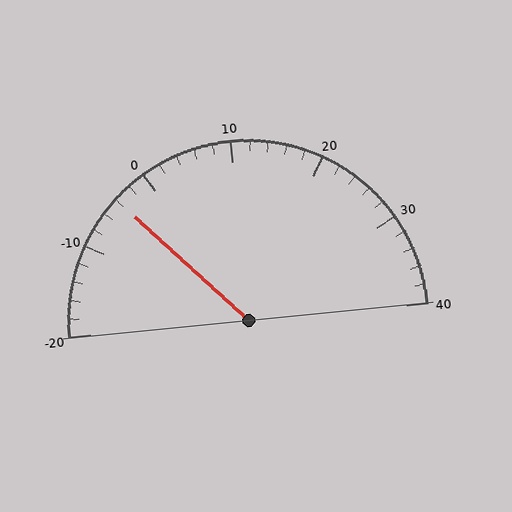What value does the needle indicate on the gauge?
The needle indicates approximately -4.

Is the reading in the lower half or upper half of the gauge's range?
The reading is in the lower half of the range (-20 to 40).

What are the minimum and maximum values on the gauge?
The gauge ranges from -20 to 40.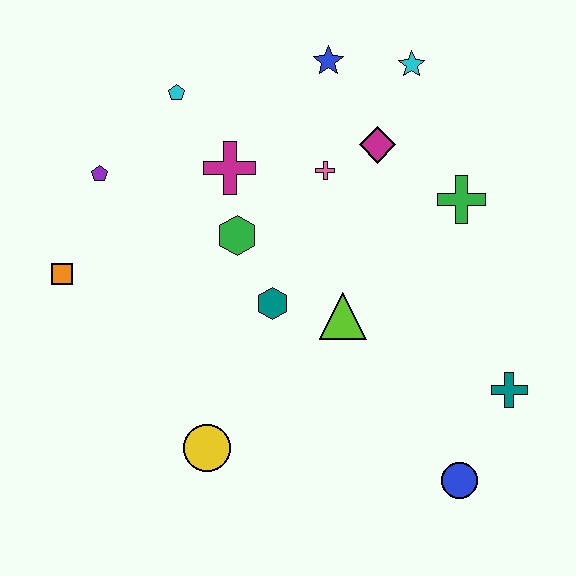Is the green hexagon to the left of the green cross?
Yes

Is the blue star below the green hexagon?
No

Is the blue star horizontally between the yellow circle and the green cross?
Yes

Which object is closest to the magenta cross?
The green hexagon is closest to the magenta cross.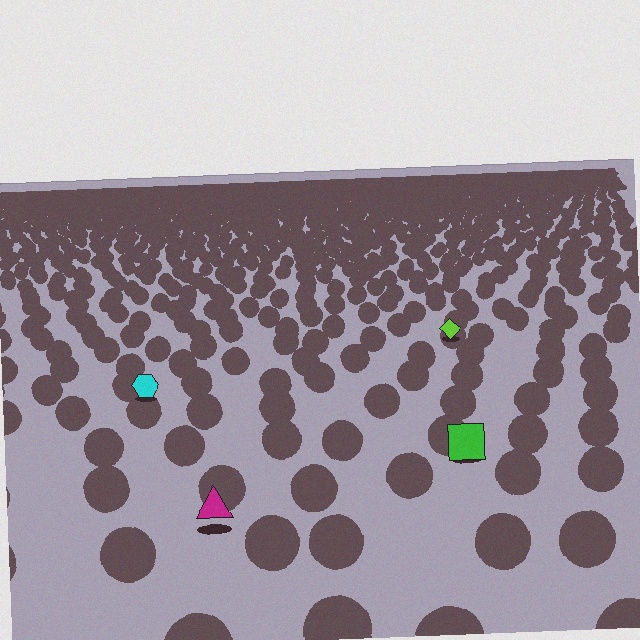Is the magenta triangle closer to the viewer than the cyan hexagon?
Yes. The magenta triangle is closer — you can tell from the texture gradient: the ground texture is coarser near it.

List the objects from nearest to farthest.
From nearest to farthest: the magenta triangle, the green square, the cyan hexagon, the lime diamond.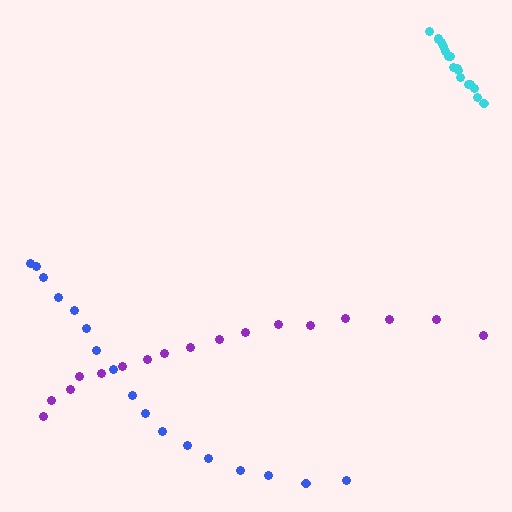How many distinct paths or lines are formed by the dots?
There are 3 distinct paths.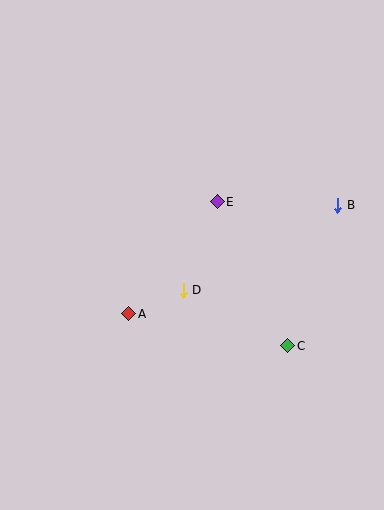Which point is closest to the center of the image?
Point D at (183, 290) is closest to the center.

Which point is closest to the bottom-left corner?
Point A is closest to the bottom-left corner.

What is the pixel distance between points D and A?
The distance between D and A is 59 pixels.